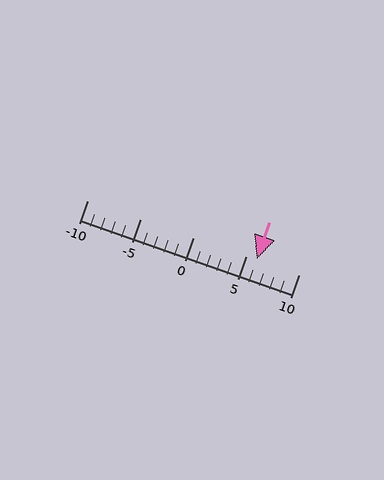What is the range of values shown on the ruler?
The ruler shows values from -10 to 10.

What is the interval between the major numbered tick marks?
The major tick marks are spaced 5 units apart.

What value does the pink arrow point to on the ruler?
The pink arrow points to approximately 6.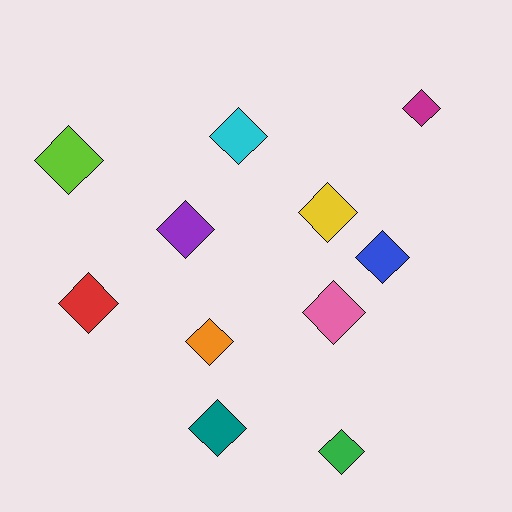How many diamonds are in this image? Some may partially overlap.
There are 11 diamonds.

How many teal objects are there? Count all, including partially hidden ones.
There is 1 teal object.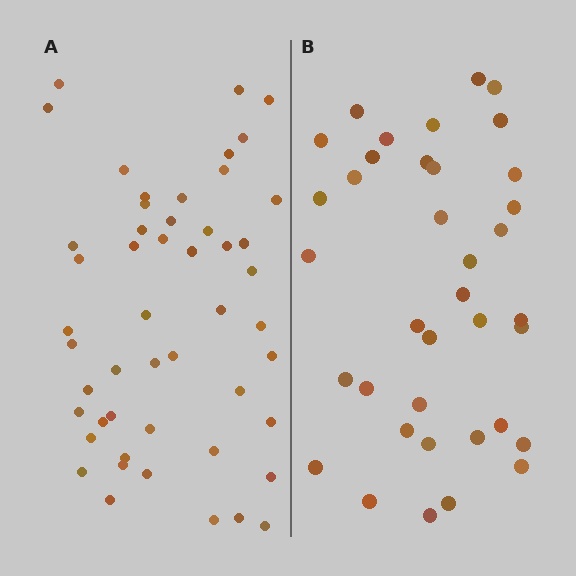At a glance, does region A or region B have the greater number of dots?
Region A (the left region) has more dots.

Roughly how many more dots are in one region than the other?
Region A has approximately 15 more dots than region B.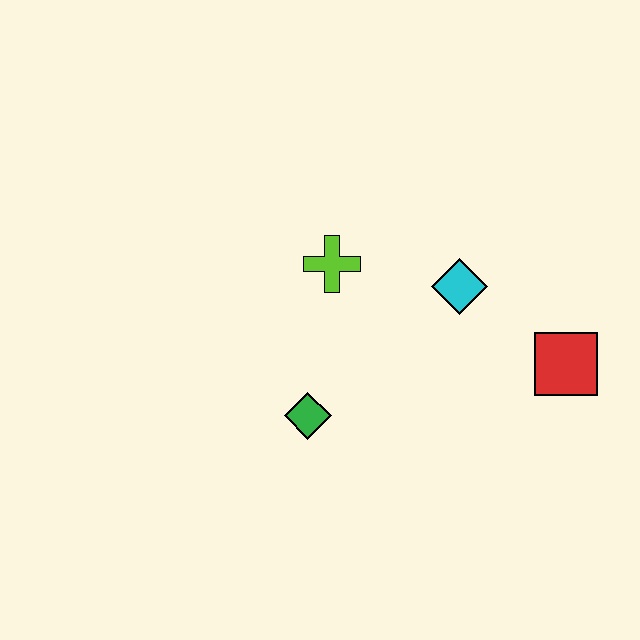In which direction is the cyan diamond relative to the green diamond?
The cyan diamond is to the right of the green diamond.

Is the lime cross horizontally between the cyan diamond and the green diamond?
Yes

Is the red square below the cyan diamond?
Yes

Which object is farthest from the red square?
The green diamond is farthest from the red square.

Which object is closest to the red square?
The cyan diamond is closest to the red square.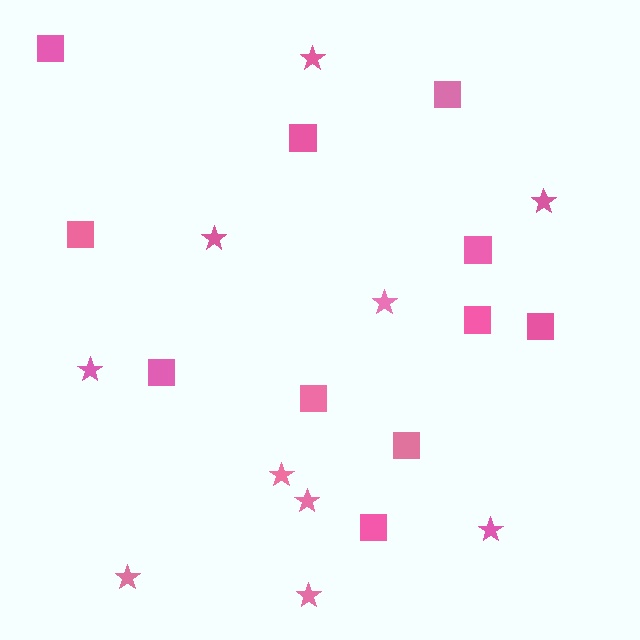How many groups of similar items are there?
There are 2 groups: one group of stars (10) and one group of squares (11).